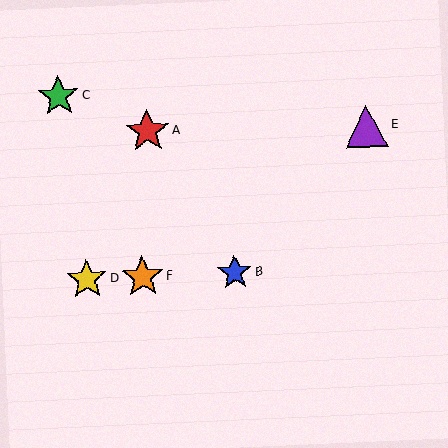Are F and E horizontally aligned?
No, F is at y≈277 and E is at y≈126.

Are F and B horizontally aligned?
Yes, both are at y≈277.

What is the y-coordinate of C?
Object C is at y≈96.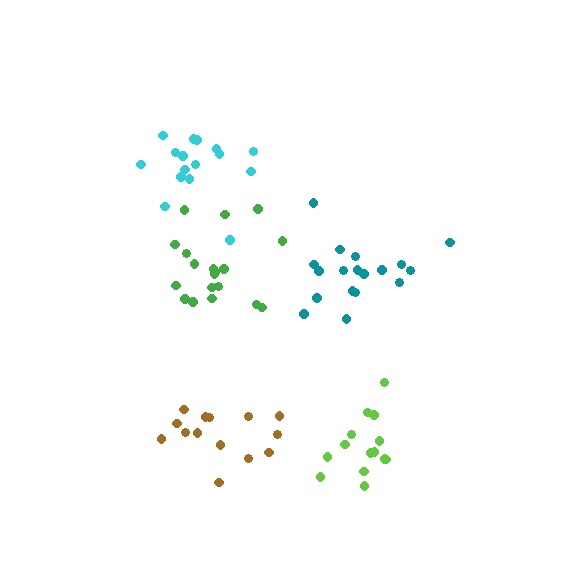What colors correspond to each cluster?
The clusters are colored: cyan, teal, green, brown, lime.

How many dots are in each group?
Group 1: 16 dots, Group 2: 18 dots, Group 3: 19 dots, Group 4: 14 dots, Group 5: 14 dots (81 total).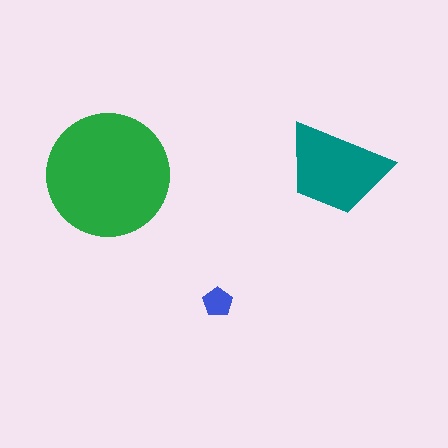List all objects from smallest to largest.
The blue pentagon, the teal trapezoid, the green circle.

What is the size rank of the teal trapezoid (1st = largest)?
2nd.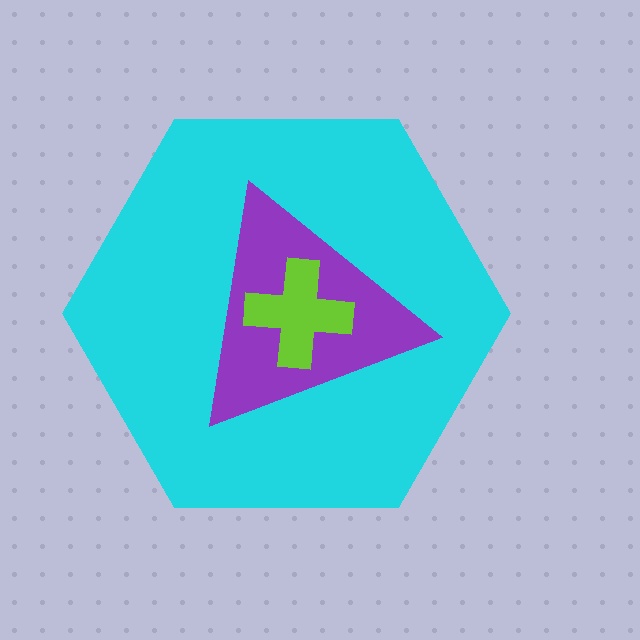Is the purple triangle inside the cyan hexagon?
Yes.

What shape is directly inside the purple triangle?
The lime cross.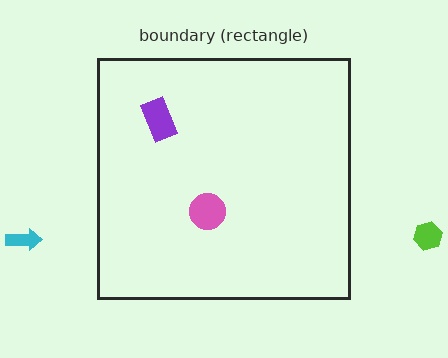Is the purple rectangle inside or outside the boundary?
Inside.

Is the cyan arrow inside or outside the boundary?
Outside.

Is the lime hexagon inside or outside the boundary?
Outside.